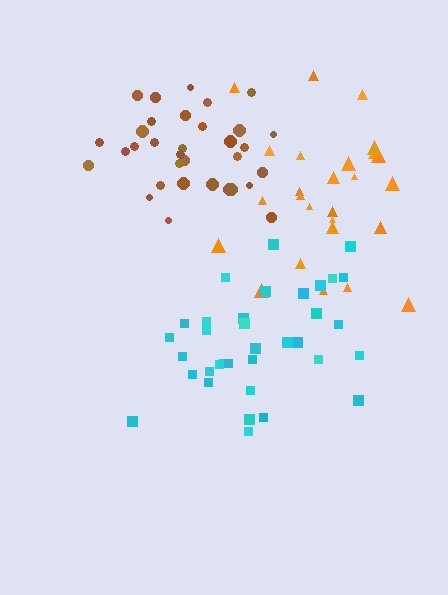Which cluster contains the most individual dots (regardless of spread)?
Cyan (35).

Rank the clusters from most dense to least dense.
brown, cyan, orange.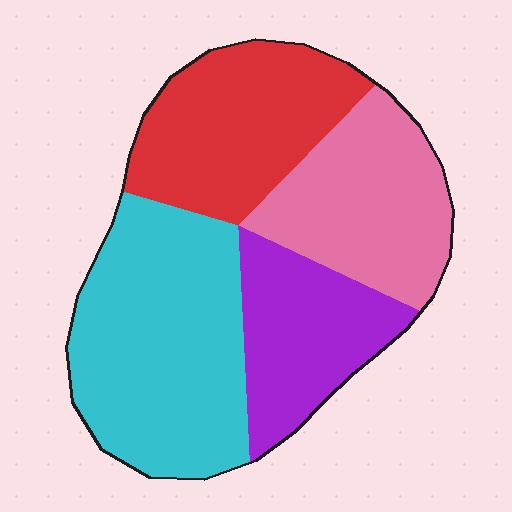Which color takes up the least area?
Purple, at roughly 20%.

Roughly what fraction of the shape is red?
Red covers 24% of the shape.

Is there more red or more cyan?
Cyan.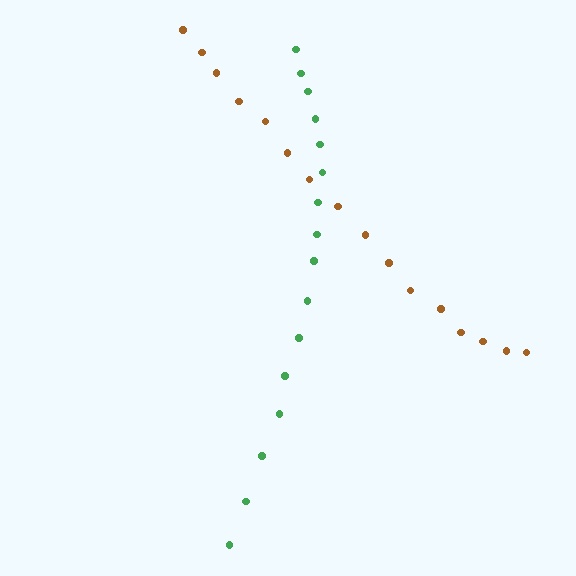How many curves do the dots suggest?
There are 2 distinct paths.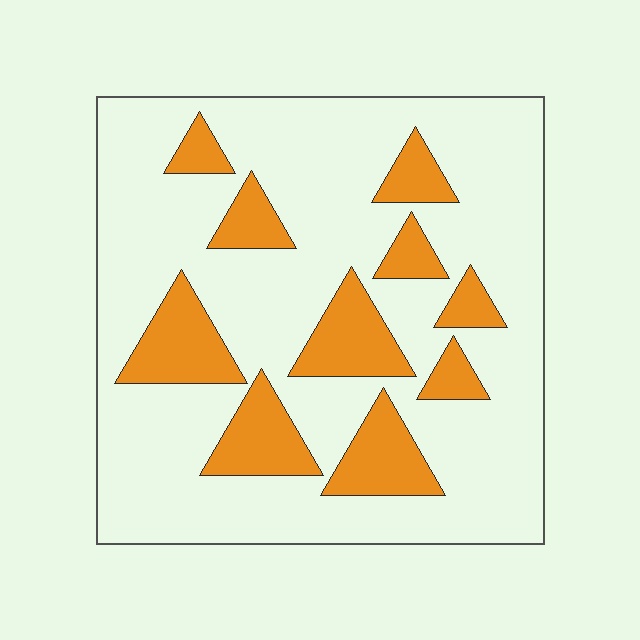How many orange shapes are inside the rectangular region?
10.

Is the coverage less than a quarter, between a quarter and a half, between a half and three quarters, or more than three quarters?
Less than a quarter.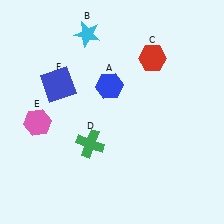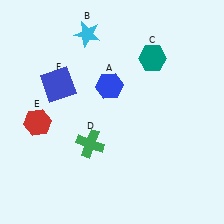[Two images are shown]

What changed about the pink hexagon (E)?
In Image 1, E is pink. In Image 2, it changed to red.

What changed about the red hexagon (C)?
In Image 1, C is red. In Image 2, it changed to teal.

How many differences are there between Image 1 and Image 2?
There are 2 differences between the two images.